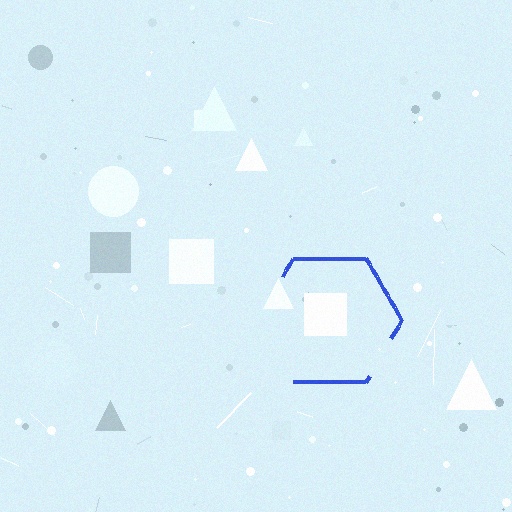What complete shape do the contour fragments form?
The contour fragments form a hexagon.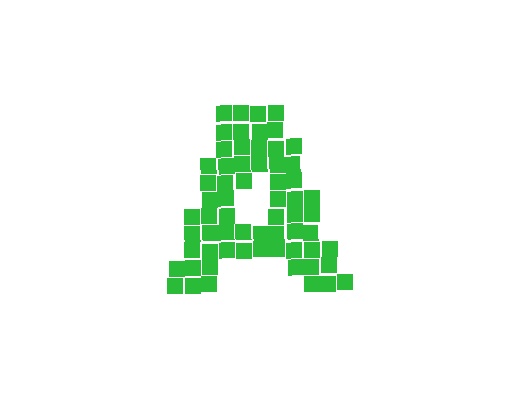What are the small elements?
The small elements are squares.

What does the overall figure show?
The overall figure shows the letter A.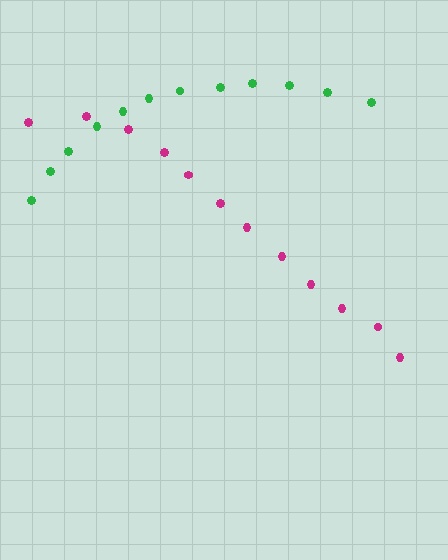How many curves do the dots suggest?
There are 2 distinct paths.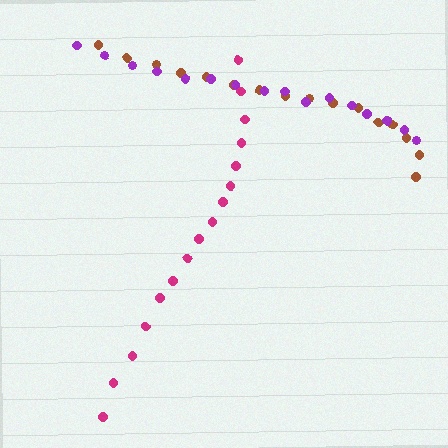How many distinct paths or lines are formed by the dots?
There are 3 distinct paths.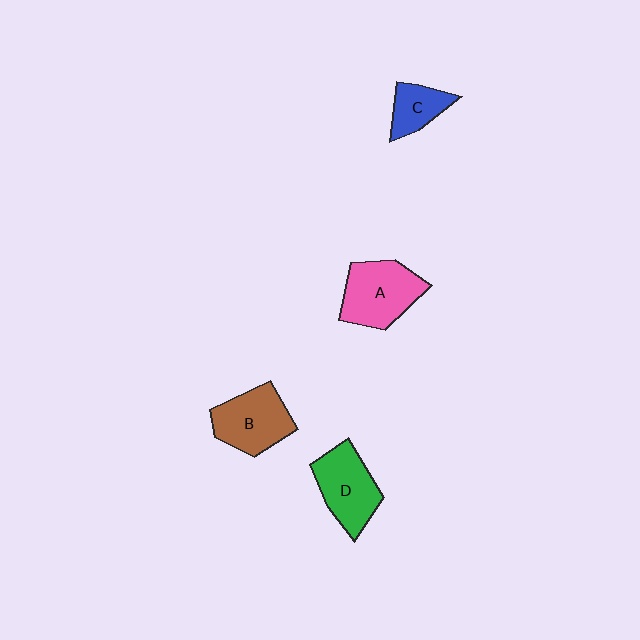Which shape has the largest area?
Shape A (pink).